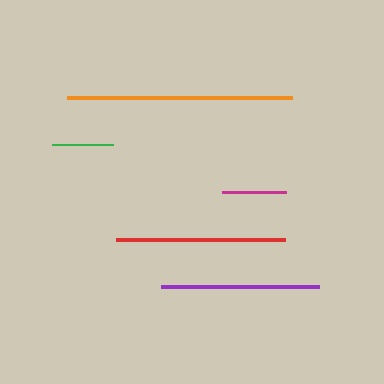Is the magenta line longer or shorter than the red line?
The red line is longer than the magenta line.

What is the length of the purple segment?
The purple segment is approximately 158 pixels long.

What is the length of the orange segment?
The orange segment is approximately 225 pixels long.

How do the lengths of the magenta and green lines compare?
The magenta and green lines are approximately the same length.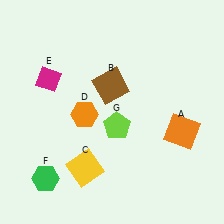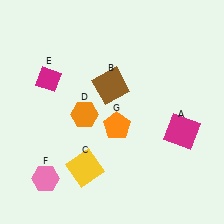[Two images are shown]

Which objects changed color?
A changed from orange to magenta. F changed from green to pink. G changed from lime to orange.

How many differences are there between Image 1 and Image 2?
There are 3 differences between the two images.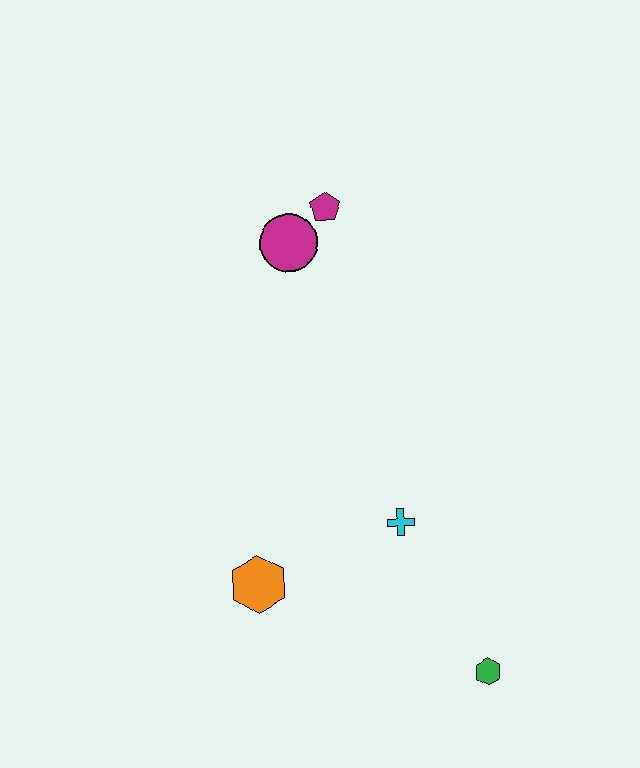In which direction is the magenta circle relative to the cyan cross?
The magenta circle is above the cyan cross.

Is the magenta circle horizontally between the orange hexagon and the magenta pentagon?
Yes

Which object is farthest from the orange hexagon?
The magenta pentagon is farthest from the orange hexagon.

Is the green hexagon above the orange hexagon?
No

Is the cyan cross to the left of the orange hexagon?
No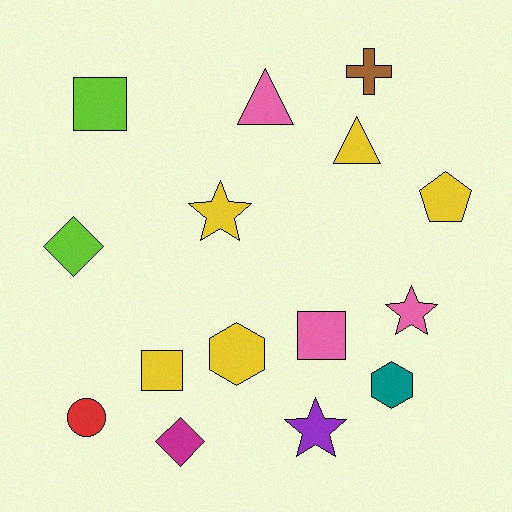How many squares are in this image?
There are 3 squares.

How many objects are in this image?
There are 15 objects.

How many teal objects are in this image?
There is 1 teal object.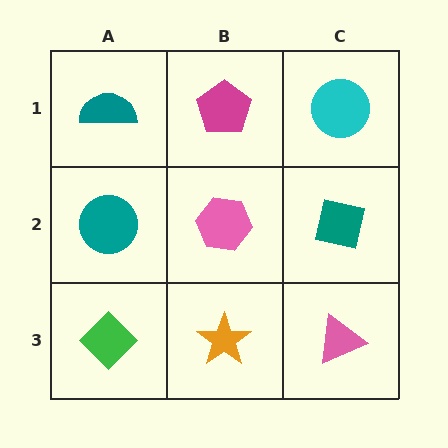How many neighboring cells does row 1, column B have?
3.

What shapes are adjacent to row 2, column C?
A cyan circle (row 1, column C), a pink triangle (row 3, column C), a pink hexagon (row 2, column B).